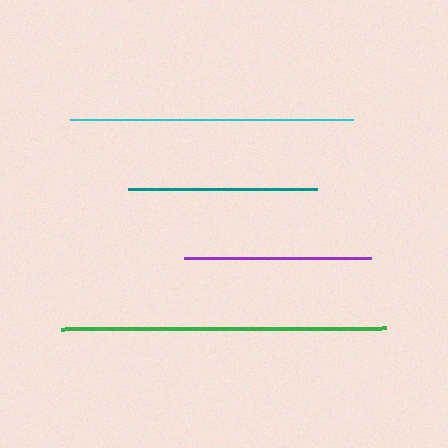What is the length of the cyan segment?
The cyan segment is approximately 283 pixels long.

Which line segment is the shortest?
The purple line is the shortest at approximately 187 pixels.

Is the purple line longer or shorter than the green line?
The green line is longer than the purple line.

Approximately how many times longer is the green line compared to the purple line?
The green line is approximately 1.7 times the length of the purple line.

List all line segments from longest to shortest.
From longest to shortest: green, cyan, teal, purple.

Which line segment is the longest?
The green line is the longest at approximately 326 pixels.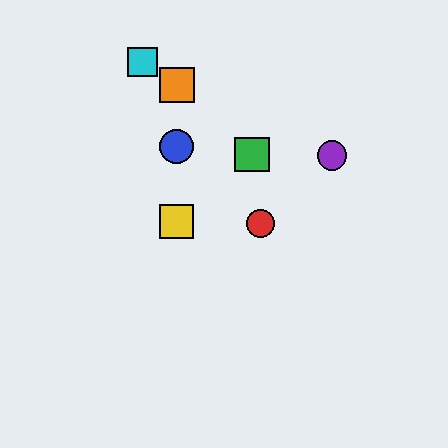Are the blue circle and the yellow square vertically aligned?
Yes, both are at x≈177.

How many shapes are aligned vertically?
3 shapes (the blue circle, the yellow square, the orange square) are aligned vertically.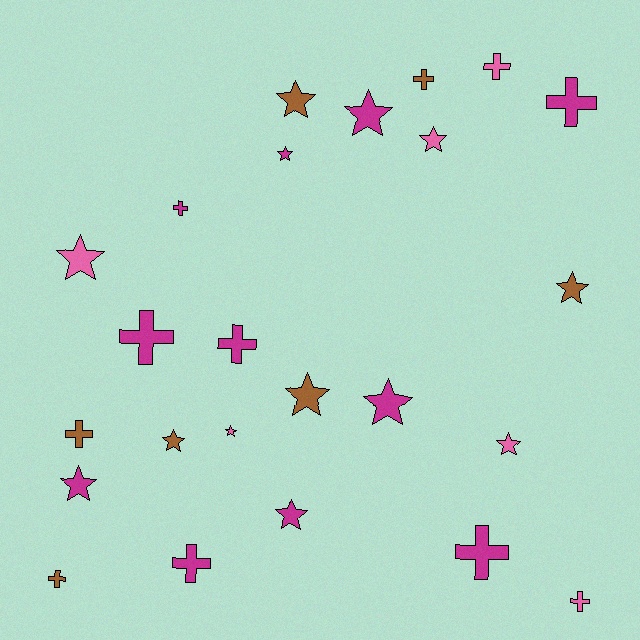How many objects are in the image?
There are 24 objects.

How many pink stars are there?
There are 4 pink stars.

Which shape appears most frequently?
Star, with 13 objects.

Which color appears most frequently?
Magenta, with 11 objects.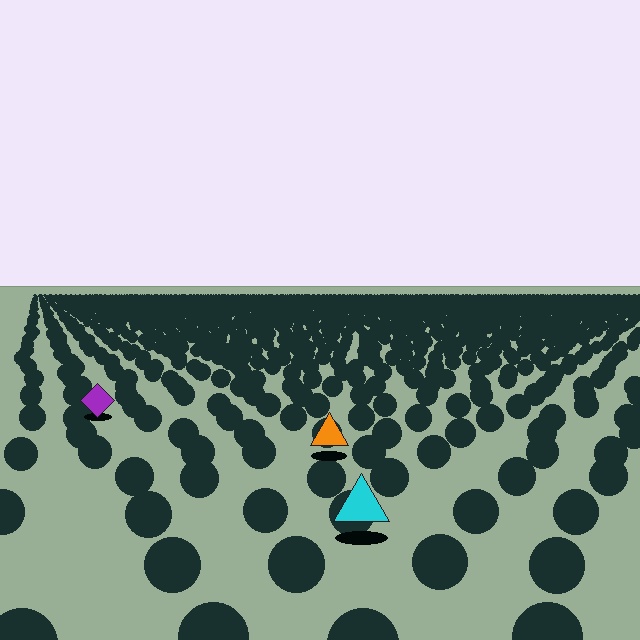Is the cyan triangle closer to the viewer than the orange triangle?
Yes. The cyan triangle is closer — you can tell from the texture gradient: the ground texture is coarser near it.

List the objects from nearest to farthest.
From nearest to farthest: the cyan triangle, the orange triangle, the purple diamond.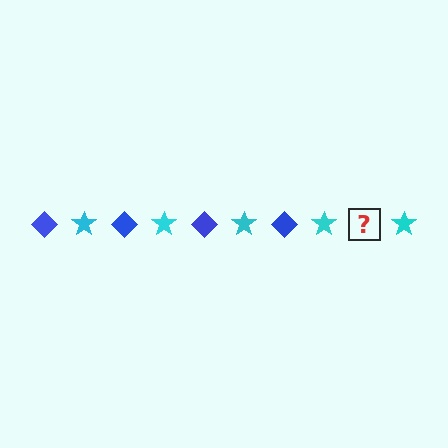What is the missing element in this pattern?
The missing element is a blue diamond.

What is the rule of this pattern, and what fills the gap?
The rule is that the pattern alternates between blue diamond and cyan star. The gap should be filled with a blue diamond.